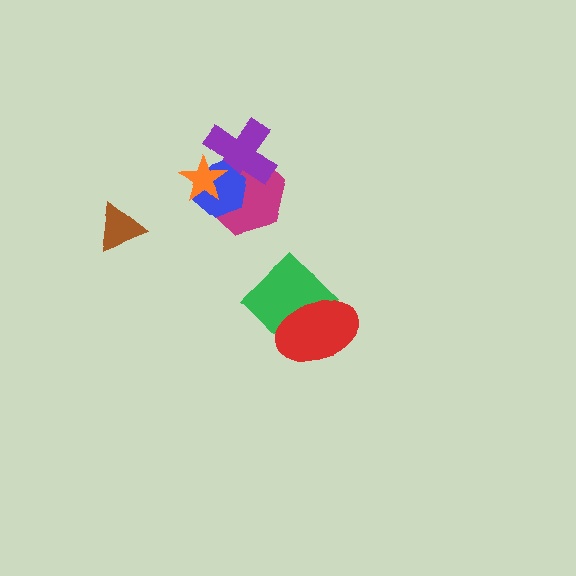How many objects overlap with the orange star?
3 objects overlap with the orange star.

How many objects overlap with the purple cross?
3 objects overlap with the purple cross.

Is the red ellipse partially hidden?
No, no other shape covers it.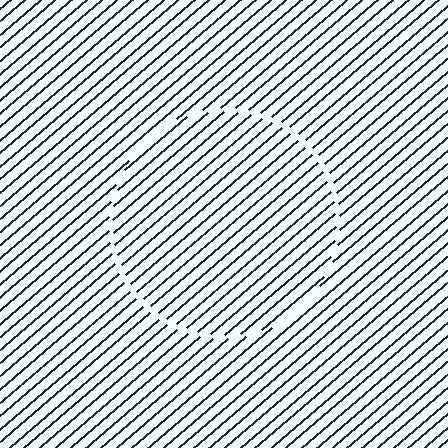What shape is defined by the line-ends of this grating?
An illusory circle. The interior of the shape contains the same grating, shifted by half a period — the contour is defined by the phase discontinuity where line-ends from the inner and outer gratings abut.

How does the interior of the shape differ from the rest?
The interior of the shape contains the same grating, shifted by half a period — the contour is defined by the phase discontinuity where line-ends from the inner and outer gratings abut.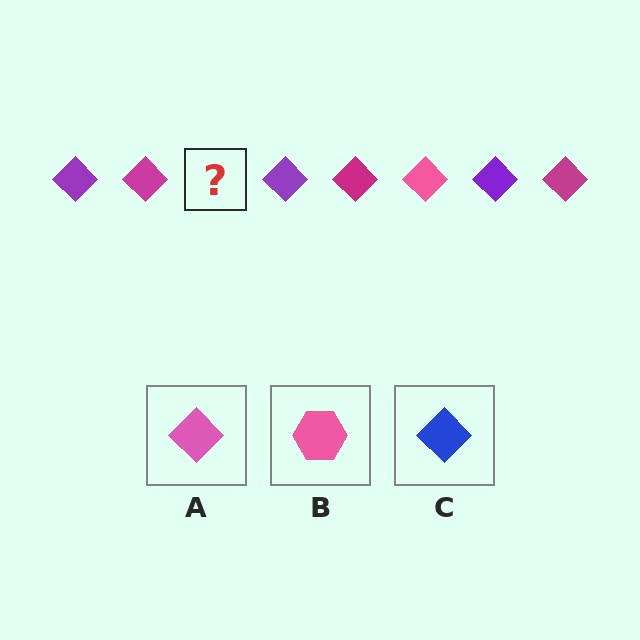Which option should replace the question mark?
Option A.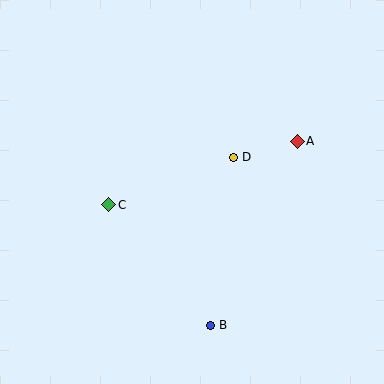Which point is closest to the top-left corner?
Point C is closest to the top-left corner.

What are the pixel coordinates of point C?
Point C is at (109, 205).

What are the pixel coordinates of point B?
Point B is at (210, 325).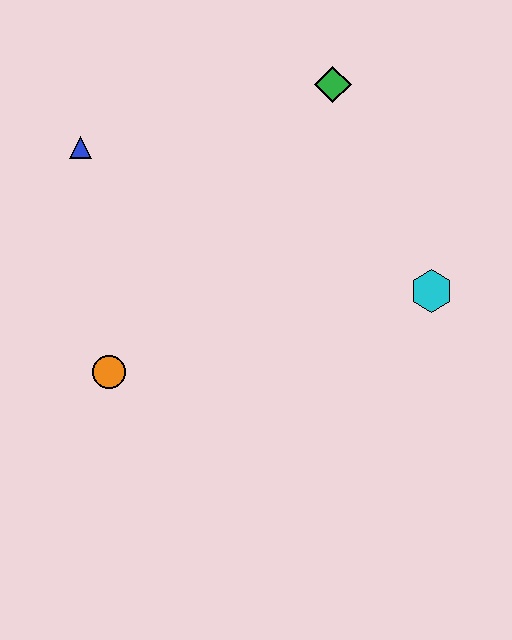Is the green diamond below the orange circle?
No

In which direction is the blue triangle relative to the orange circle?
The blue triangle is above the orange circle.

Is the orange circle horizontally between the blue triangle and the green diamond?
Yes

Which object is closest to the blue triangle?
The orange circle is closest to the blue triangle.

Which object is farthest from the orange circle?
The green diamond is farthest from the orange circle.